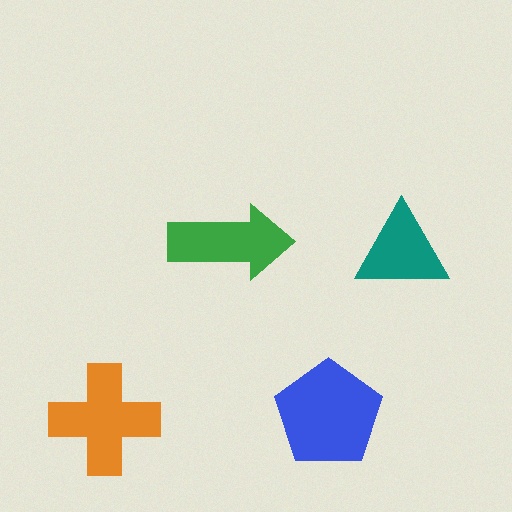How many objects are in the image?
There are 4 objects in the image.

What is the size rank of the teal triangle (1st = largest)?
4th.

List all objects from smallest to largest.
The teal triangle, the green arrow, the orange cross, the blue pentagon.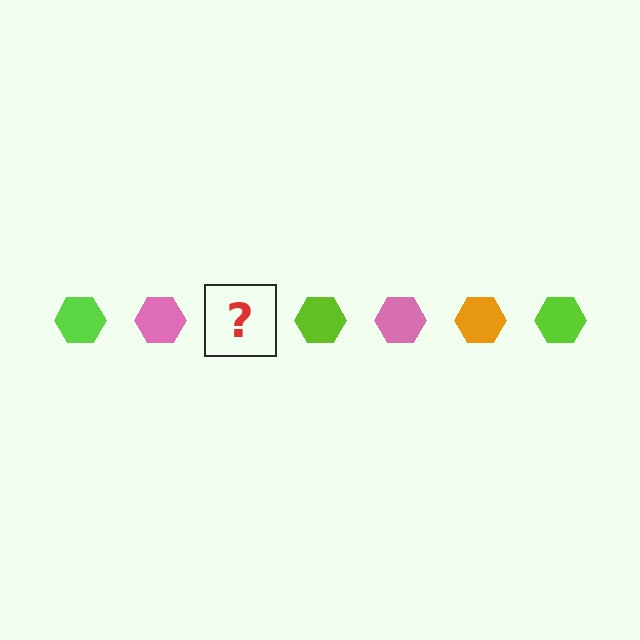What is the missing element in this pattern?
The missing element is an orange hexagon.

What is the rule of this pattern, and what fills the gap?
The rule is that the pattern cycles through lime, pink, orange hexagons. The gap should be filled with an orange hexagon.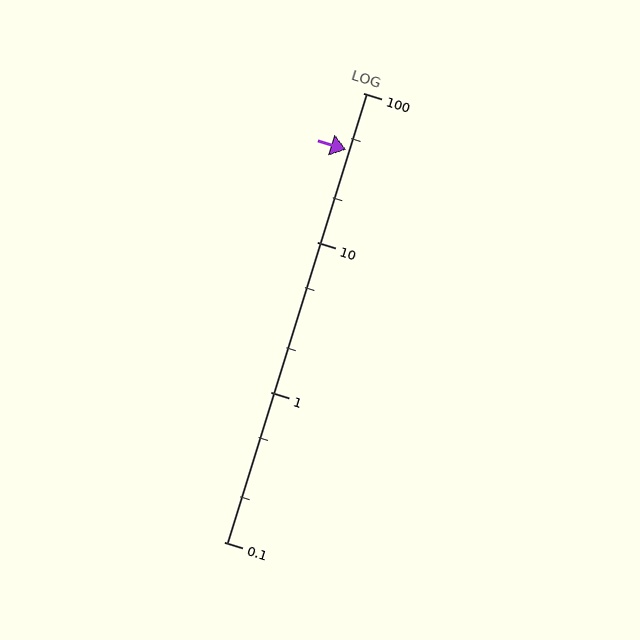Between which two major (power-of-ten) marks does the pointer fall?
The pointer is between 10 and 100.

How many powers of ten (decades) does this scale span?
The scale spans 3 decades, from 0.1 to 100.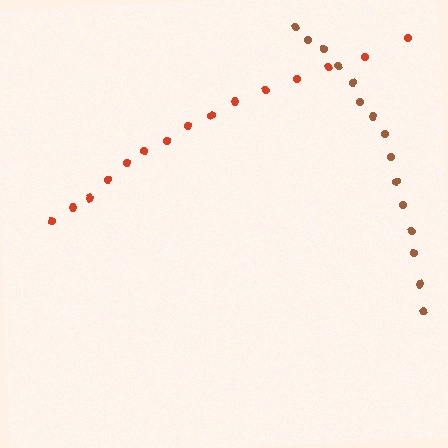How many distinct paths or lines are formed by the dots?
There are 2 distinct paths.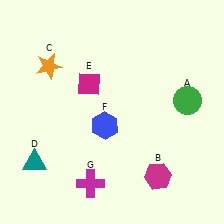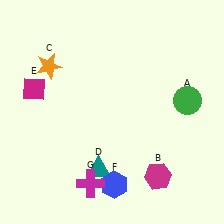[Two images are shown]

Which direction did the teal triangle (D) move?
The teal triangle (D) moved right.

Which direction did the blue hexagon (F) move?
The blue hexagon (F) moved down.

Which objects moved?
The objects that moved are: the teal triangle (D), the magenta diamond (E), the blue hexagon (F).